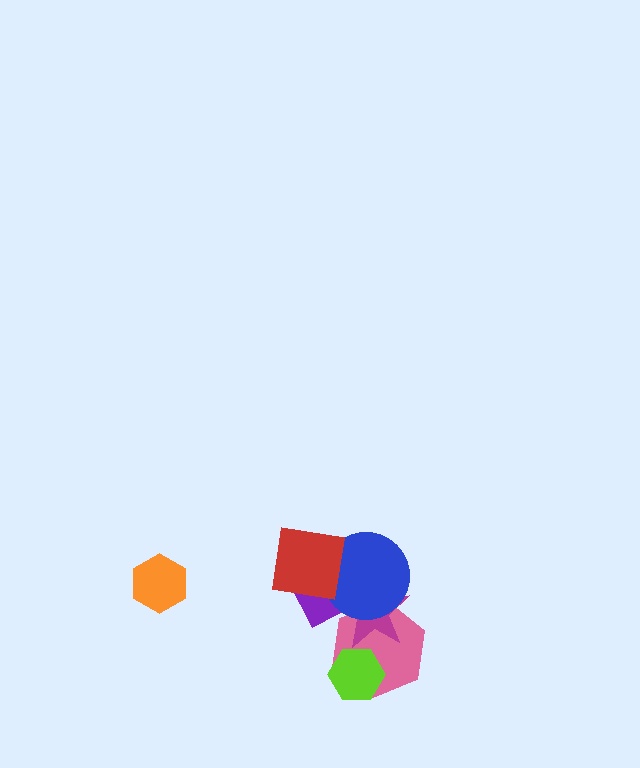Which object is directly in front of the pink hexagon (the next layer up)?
The magenta star is directly in front of the pink hexagon.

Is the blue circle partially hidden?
Yes, it is partially covered by another shape.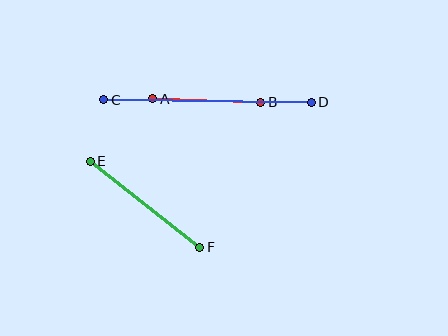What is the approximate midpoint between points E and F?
The midpoint is at approximately (145, 204) pixels.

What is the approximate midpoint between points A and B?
The midpoint is at approximately (207, 101) pixels.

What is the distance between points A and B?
The distance is approximately 108 pixels.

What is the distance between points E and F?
The distance is approximately 139 pixels.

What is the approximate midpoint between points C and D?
The midpoint is at approximately (207, 101) pixels.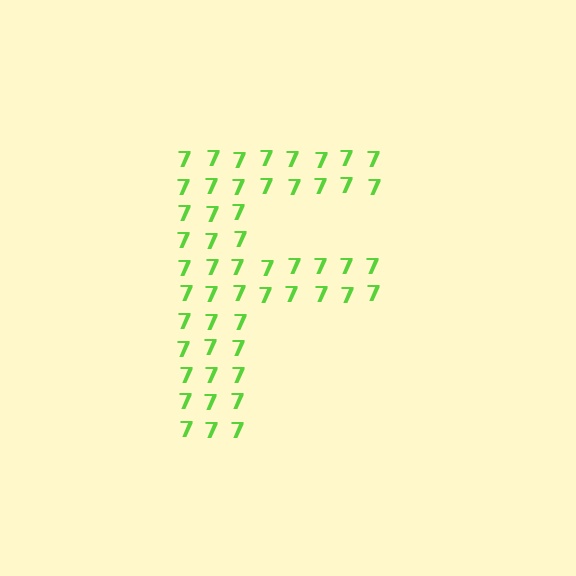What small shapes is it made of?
It is made of small digit 7's.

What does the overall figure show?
The overall figure shows the letter F.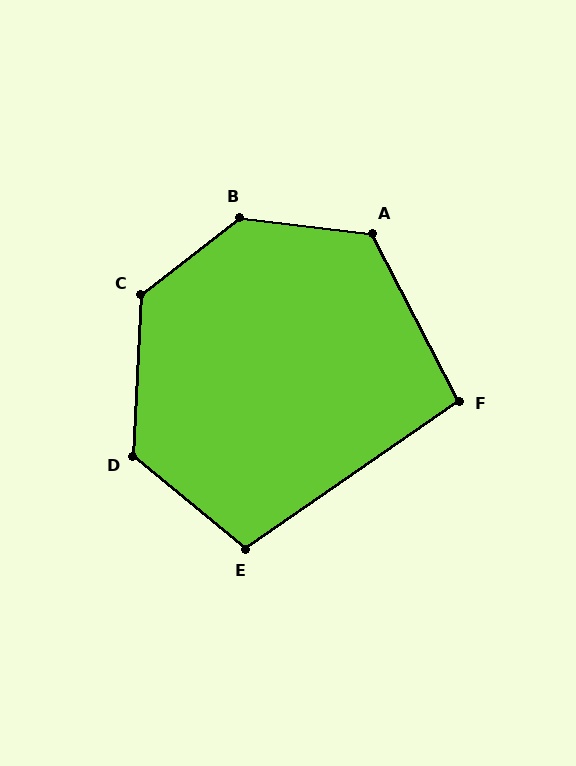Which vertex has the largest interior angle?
B, at approximately 136 degrees.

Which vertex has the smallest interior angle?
F, at approximately 98 degrees.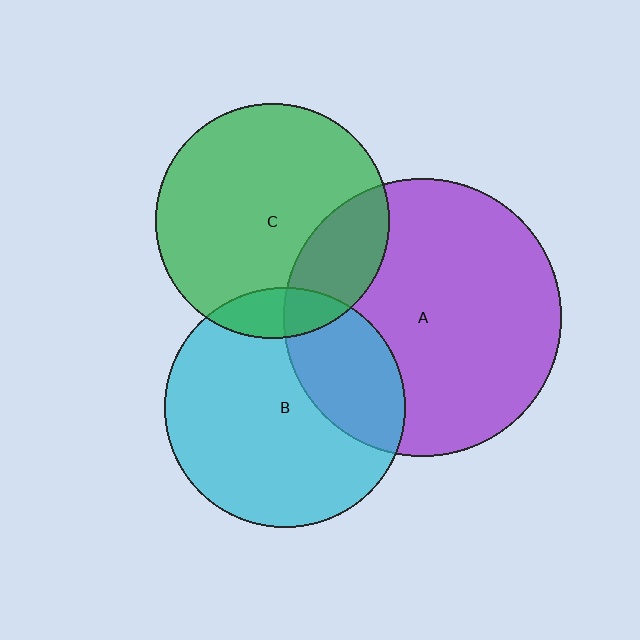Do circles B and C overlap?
Yes.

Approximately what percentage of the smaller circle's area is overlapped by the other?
Approximately 10%.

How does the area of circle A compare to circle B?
Approximately 1.3 times.